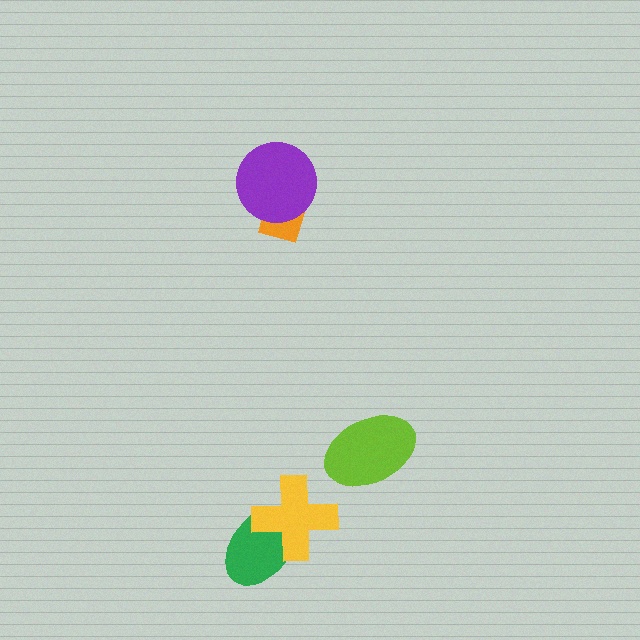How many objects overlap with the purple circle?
1 object overlaps with the purple circle.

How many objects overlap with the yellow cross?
1 object overlaps with the yellow cross.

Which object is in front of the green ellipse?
The yellow cross is in front of the green ellipse.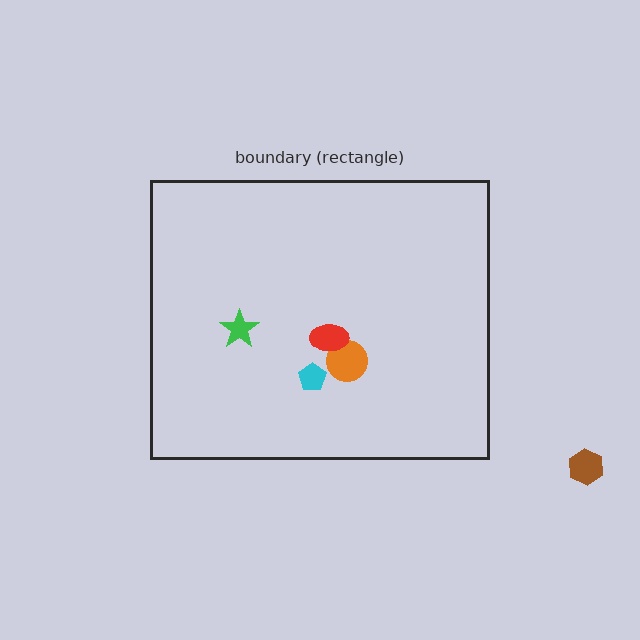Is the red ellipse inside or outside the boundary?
Inside.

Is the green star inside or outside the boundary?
Inside.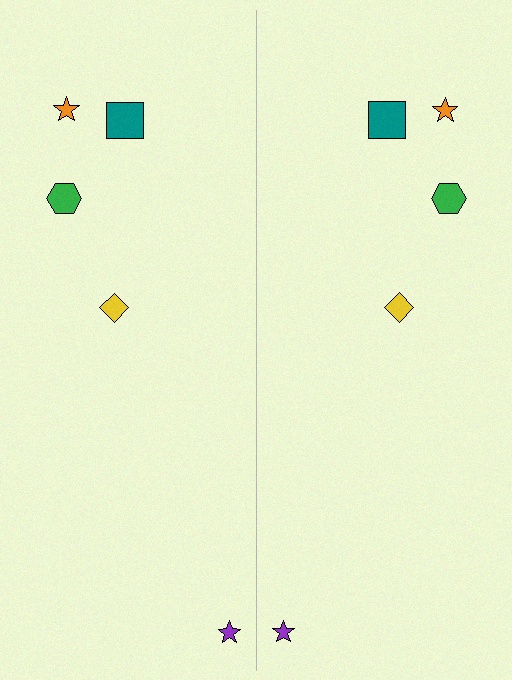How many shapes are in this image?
There are 10 shapes in this image.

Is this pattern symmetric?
Yes, this pattern has bilateral (reflection) symmetry.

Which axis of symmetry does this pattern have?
The pattern has a vertical axis of symmetry running through the center of the image.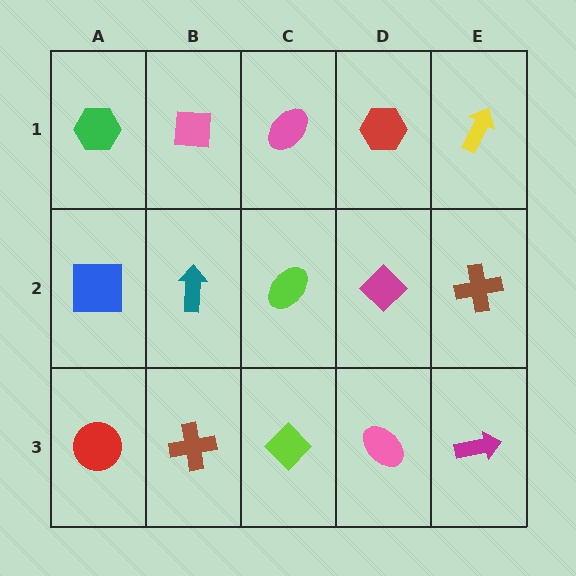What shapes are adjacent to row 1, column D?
A magenta diamond (row 2, column D), a pink ellipse (row 1, column C), a yellow arrow (row 1, column E).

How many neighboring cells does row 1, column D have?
3.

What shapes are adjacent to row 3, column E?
A brown cross (row 2, column E), a pink ellipse (row 3, column D).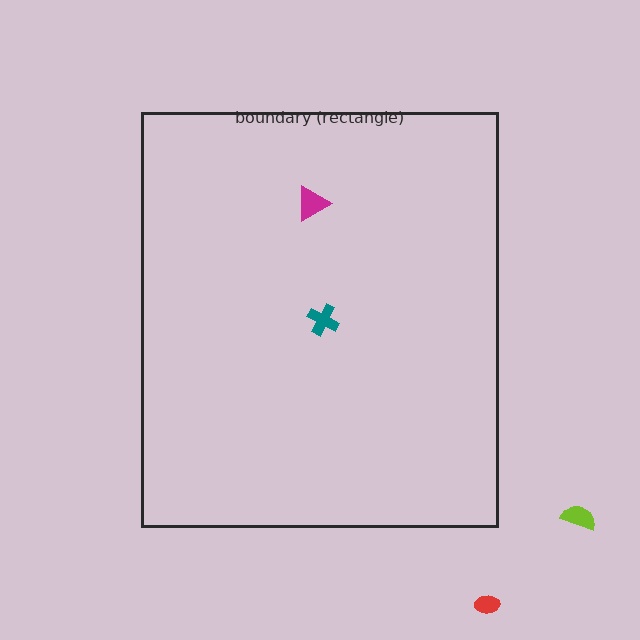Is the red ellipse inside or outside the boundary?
Outside.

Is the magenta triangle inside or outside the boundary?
Inside.